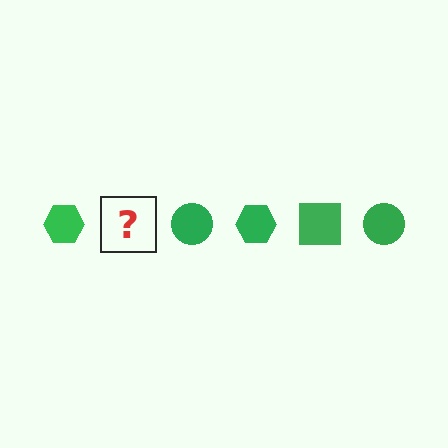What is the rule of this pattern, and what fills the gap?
The rule is that the pattern cycles through hexagon, square, circle shapes in green. The gap should be filled with a green square.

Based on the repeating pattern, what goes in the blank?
The blank should be a green square.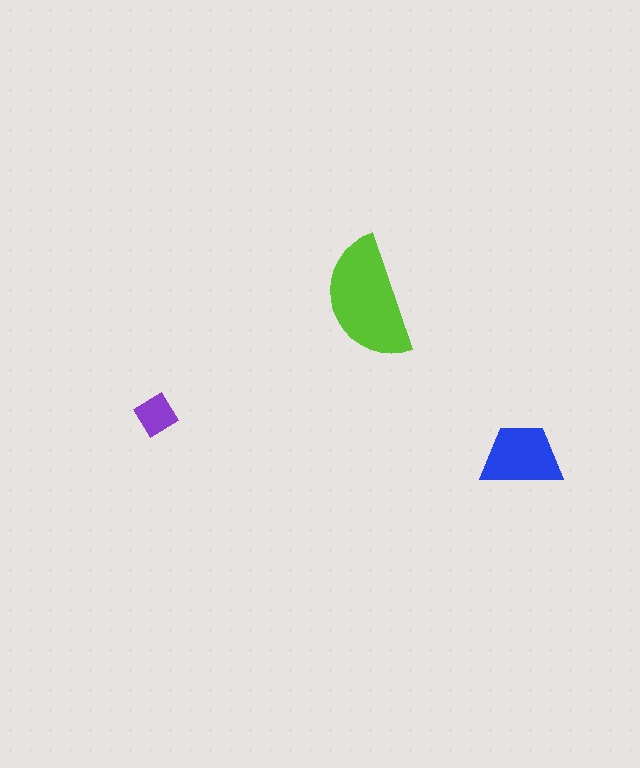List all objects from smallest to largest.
The purple diamond, the blue trapezoid, the lime semicircle.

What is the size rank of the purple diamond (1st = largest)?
3rd.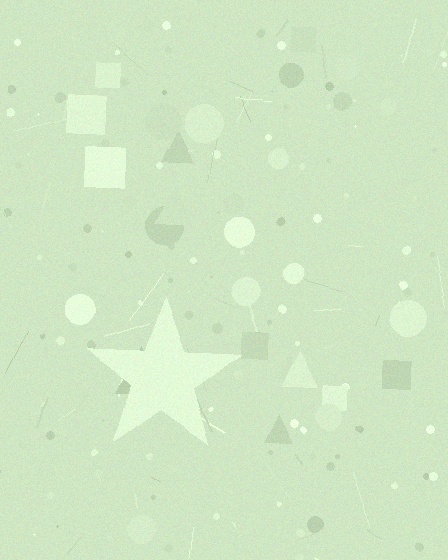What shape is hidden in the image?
A star is hidden in the image.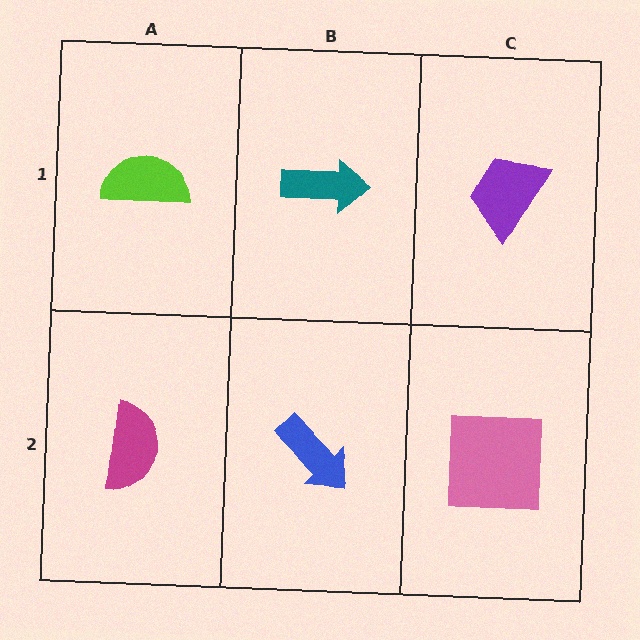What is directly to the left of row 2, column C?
A blue arrow.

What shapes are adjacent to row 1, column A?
A magenta semicircle (row 2, column A), a teal arrow (row 1, column B).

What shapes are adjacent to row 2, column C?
A purple trapezoid (row 1, column C), a blue arrow (row 2, column B).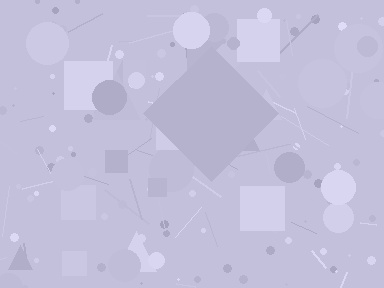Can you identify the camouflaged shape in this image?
The camouflaged shape is a diamond.